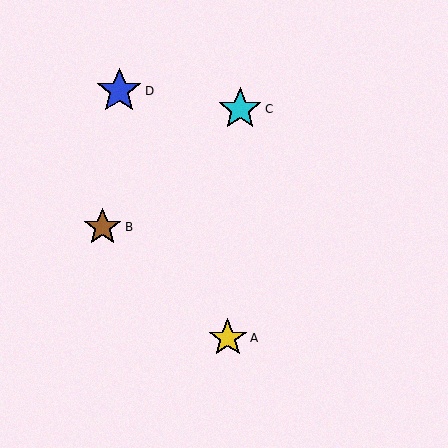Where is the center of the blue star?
The center of the blue star is at (119, 91).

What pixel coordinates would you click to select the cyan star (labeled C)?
Click at (240, 109) to select the cyan star C.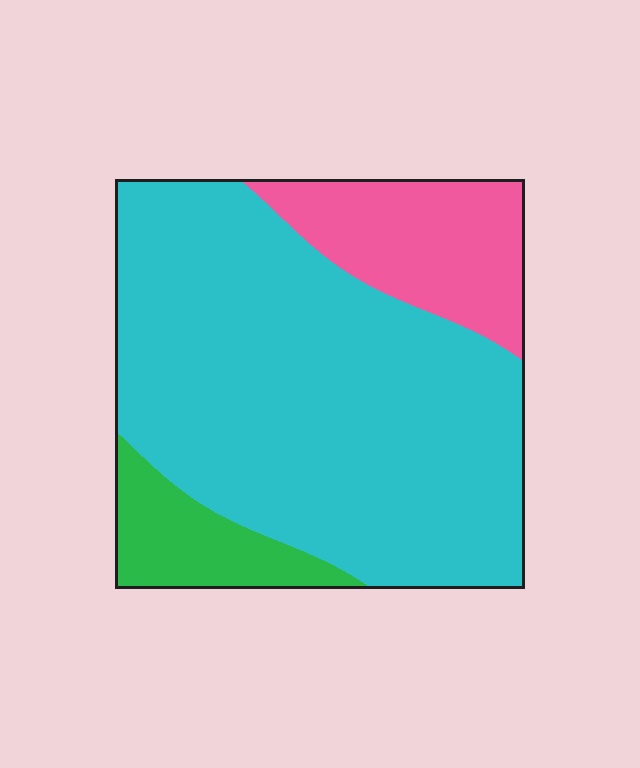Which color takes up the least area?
Green, at roughly 10%.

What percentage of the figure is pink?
Pink covers 18% of the figure.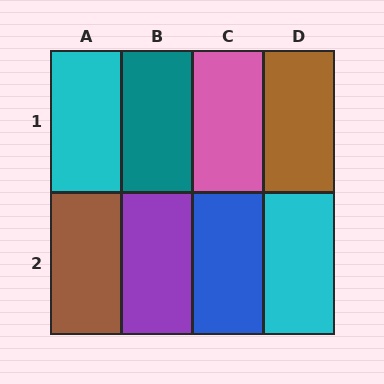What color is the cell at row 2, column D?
Cyan.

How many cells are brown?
2 cells are brown.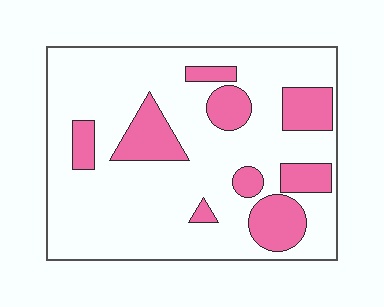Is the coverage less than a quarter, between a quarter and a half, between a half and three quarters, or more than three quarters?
Less than a quarter.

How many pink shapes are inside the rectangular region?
9.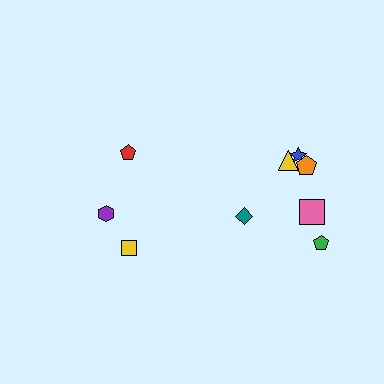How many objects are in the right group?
There are 6 objects.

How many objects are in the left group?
There are 3 objects.